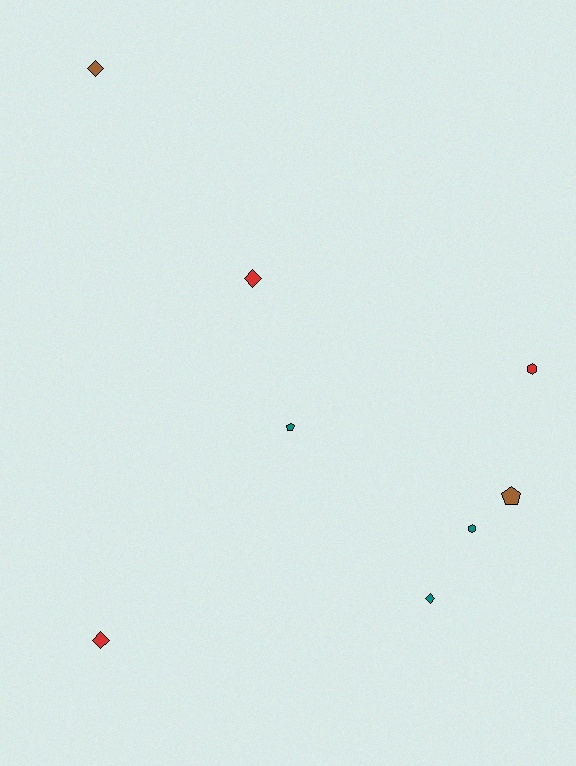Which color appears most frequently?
Red, with 3 objects.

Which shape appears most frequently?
Diamond, with 4 objects.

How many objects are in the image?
There are 8 objects.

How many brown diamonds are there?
There is 1 brown diamond.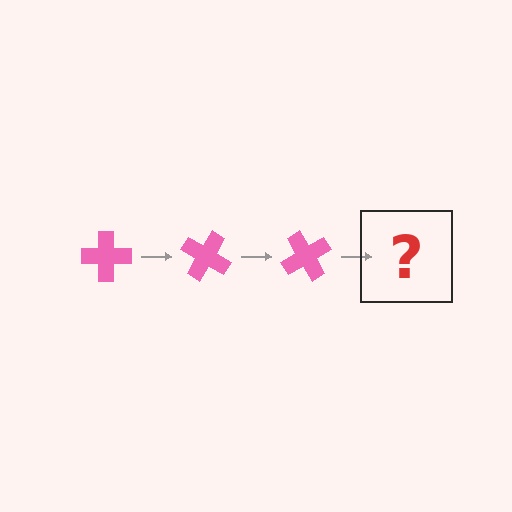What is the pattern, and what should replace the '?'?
The pattern is that the cross rotates 30 degrees each step. The '?' should be a pink cross rotated 90 degrees.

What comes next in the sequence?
The next element should be a pink cross rotated 90 degrees.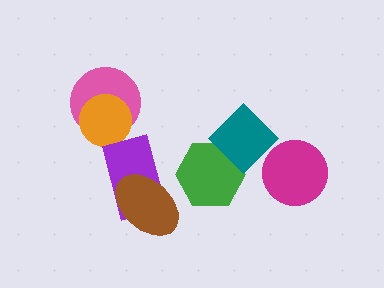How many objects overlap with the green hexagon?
1 object overlaps with the green hexagon.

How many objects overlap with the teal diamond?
1 object overlaps with the teal diamond.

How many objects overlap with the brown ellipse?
1 object overlaps with the brown ellipse.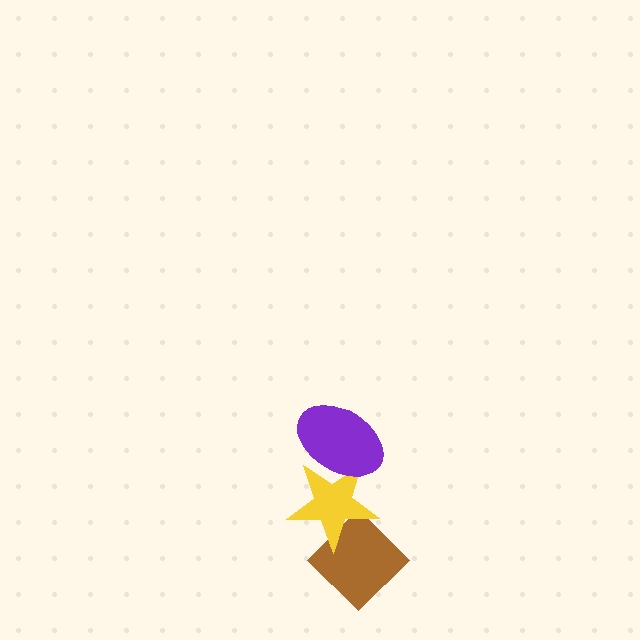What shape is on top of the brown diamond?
The yellow star is on top of the brown diamond.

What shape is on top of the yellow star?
The purple ellipse is on top of the yellow star.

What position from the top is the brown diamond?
The brown diamond is 3rd from the top.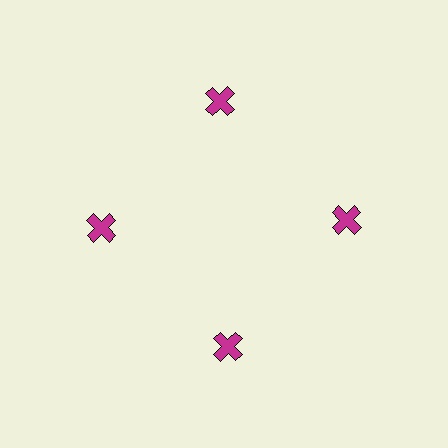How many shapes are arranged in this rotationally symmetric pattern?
There are 4 shapes, arranged in 4 groups of 1.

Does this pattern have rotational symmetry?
Yes, this pattern has 4-fold rotational symmetry. It looks the same after rotating 90 degrees around the center.